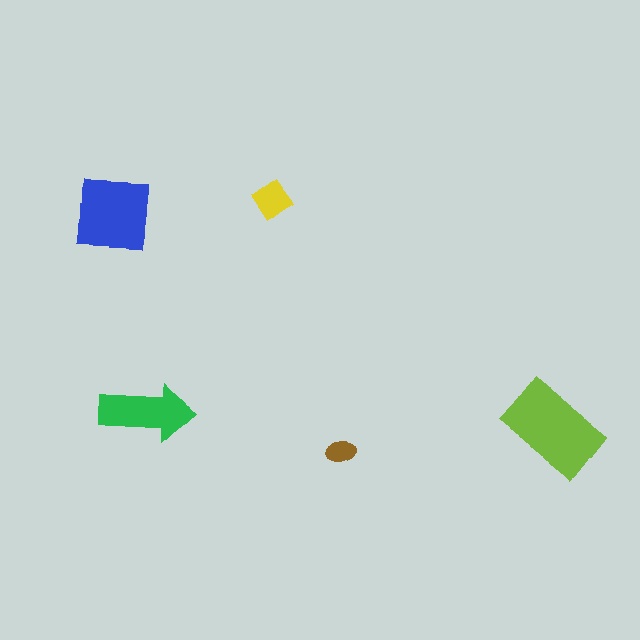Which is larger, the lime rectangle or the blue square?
The lime rectangle.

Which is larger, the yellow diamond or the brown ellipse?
The yellow diamond.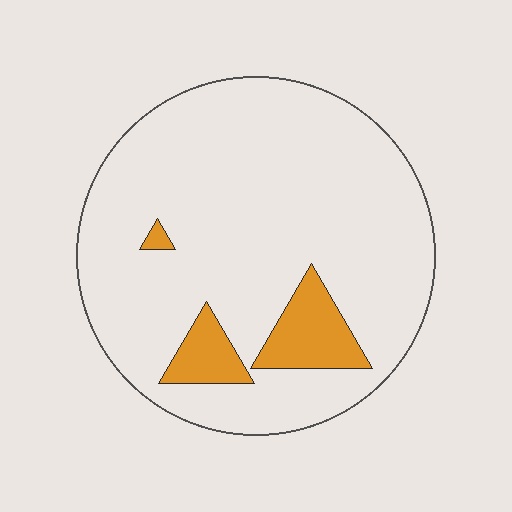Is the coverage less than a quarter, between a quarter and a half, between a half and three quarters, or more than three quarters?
Less than a quarter.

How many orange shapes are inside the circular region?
3.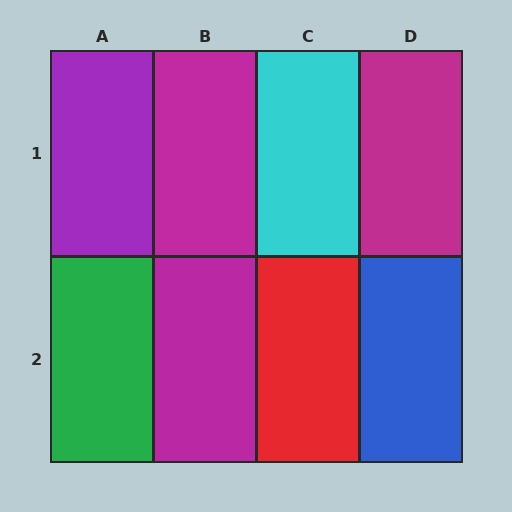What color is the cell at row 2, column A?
Green.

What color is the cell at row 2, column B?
Magenta.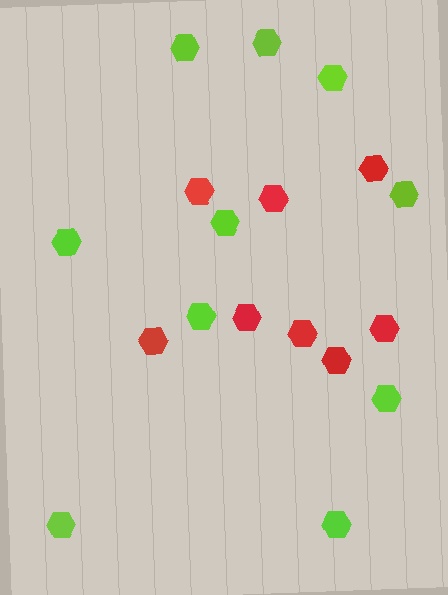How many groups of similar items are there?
There are 2 groups: one group of red hexagons (8) and one group of lime hexagons (10).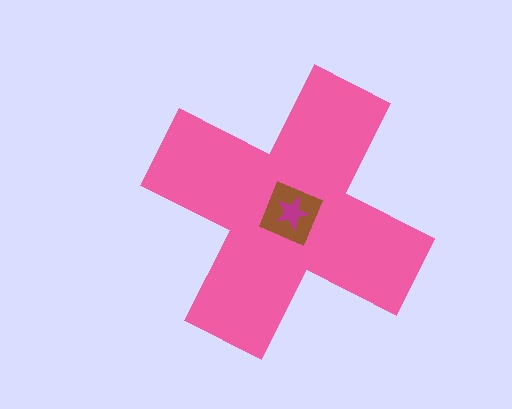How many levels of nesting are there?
3.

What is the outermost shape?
The pink cross.